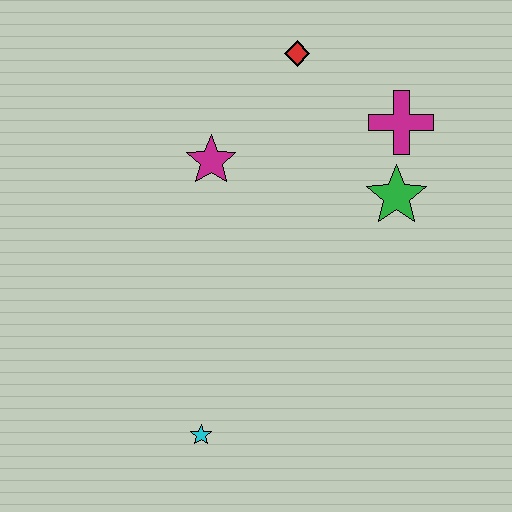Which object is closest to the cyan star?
The magenta star is closest to the cyan star.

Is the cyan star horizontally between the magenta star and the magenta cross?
No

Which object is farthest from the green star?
The cyan star is farthest from the green star.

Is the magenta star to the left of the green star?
Yes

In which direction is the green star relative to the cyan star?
The green star is above the cyan star.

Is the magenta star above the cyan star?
Yes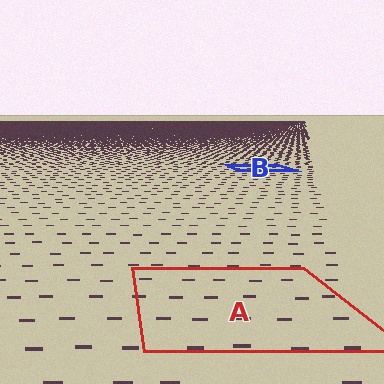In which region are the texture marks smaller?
The texture marks are smaller in region B, because it is farther away.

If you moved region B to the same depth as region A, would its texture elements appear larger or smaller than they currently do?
They would appear larger. At a closer depth, the same texture elements are projected at a bigger on-screen size.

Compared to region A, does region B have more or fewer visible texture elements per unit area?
Region B has more texture elements per unit area — they are packed more densely because it is farther away.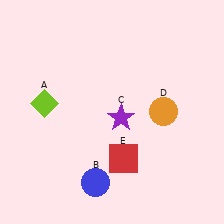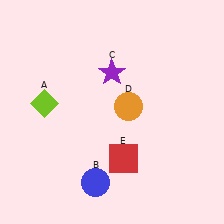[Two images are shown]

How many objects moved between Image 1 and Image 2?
2 objects moved between the two images.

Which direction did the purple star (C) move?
The purple star (C) moved up.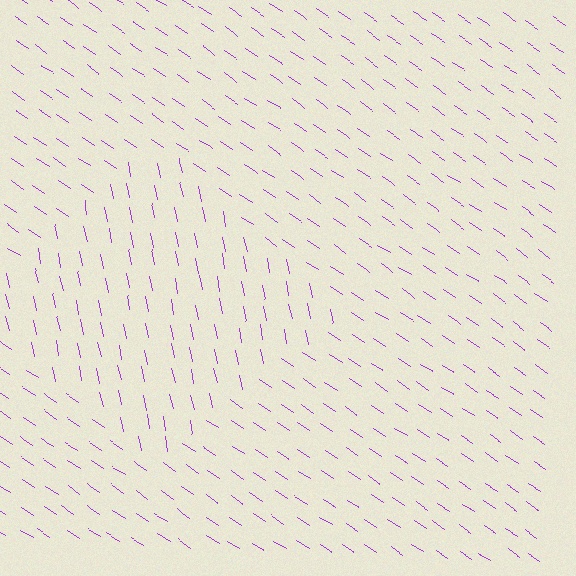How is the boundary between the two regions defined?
The boundary is defined purely by a change in line orientation (approximately 45 degrees difference). All lines are the same color and thickness.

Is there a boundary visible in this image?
Yes, there is a texture boundary formed by a change in line orientation.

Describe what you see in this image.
The image is filled with small purple line segments. A diamond region in the image has lines oriented differently from the surrounding lines, creating a visible texture boundary.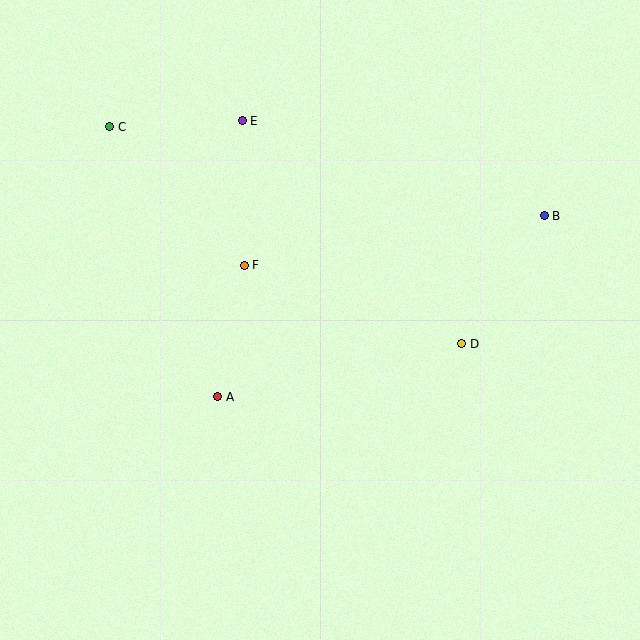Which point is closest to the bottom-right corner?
Point D is closest to the bottom-right corner.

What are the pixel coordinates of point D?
Point D is at (462, 344).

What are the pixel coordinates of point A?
Point A is at (218, 397).